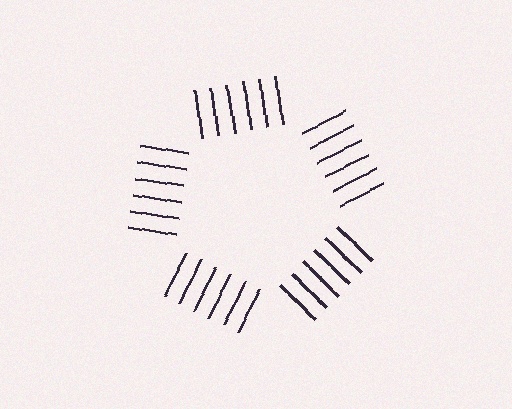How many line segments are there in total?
30 — 6 along each of the 5 edges.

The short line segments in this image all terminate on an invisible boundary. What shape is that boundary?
An illusory pentagon — the line segments terminate on its edges but no continuous stroke is drawn.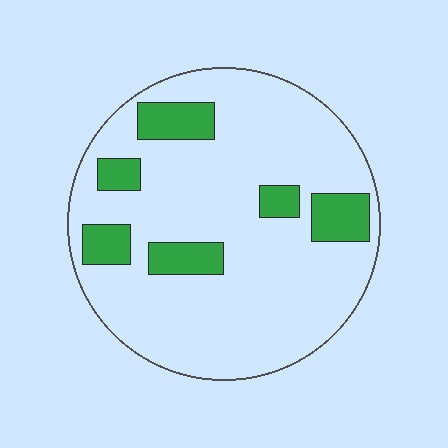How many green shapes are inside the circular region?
6.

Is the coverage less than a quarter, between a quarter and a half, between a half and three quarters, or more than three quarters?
Less than a quarter.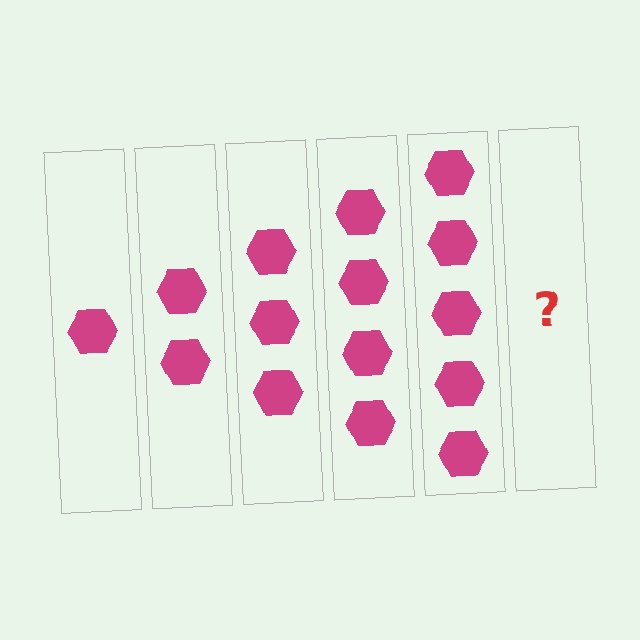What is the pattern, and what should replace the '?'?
The pattern is that each step adds one more hexagon. The '?' should be 6 hexagons.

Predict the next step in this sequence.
The next step is 6 hexagons.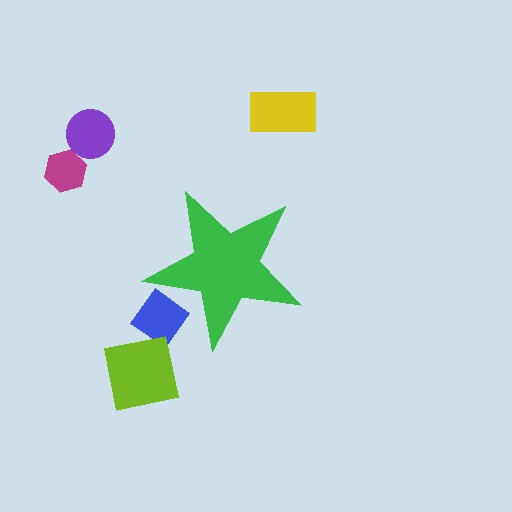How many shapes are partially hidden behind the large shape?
1 shape is partially hidden.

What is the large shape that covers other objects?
A green star.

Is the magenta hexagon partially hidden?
No, the magenta hexagon is fully visible.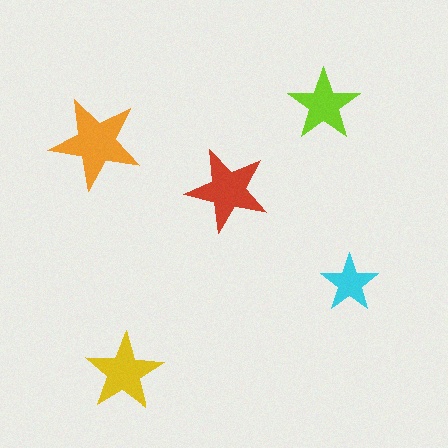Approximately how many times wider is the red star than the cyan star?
About 1.5 times wider.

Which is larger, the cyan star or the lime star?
The lime one.